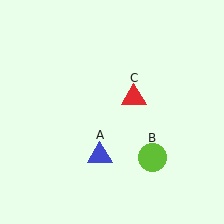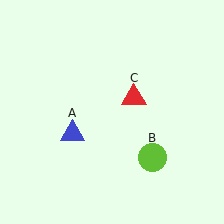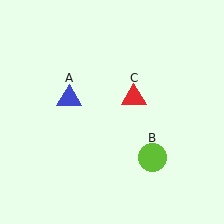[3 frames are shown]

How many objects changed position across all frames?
1 object changed position: blue triangle (object A).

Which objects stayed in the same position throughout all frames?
Lime circle (object B) and red triangle (object C) remained stationary.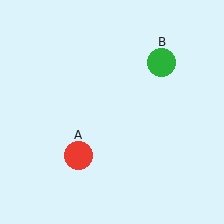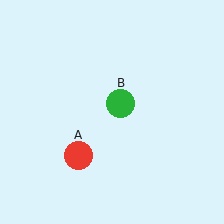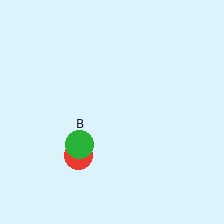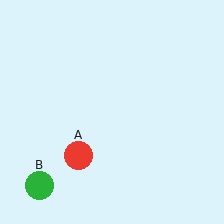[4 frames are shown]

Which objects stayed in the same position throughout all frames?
Red circle (object A) remained stationary.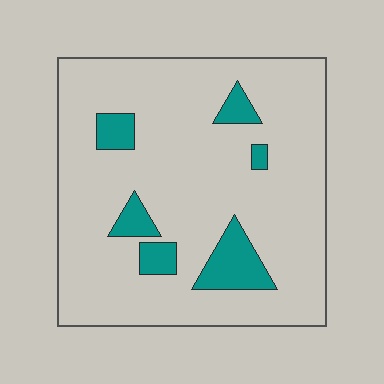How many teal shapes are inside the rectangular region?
6.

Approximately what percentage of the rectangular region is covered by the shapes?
Approximately 10%.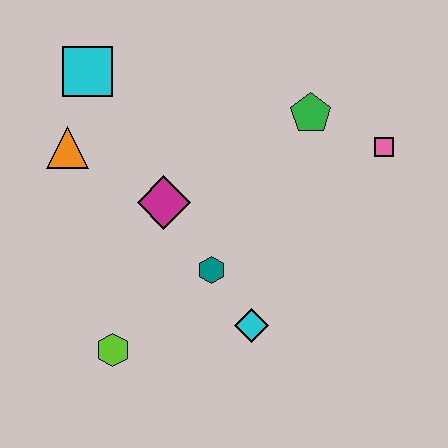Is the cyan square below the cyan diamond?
No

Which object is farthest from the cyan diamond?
The cyan square is farthest from the cyan diamond.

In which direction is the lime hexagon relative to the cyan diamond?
The lime hexagon is to the left of the cyan diamond.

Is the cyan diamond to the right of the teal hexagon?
Yes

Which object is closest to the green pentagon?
The pink square is closest to the green pentagon.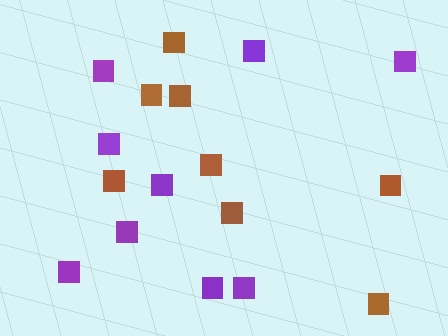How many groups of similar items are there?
There are 2 groups: one group of brown squares (8) and one group of purple squares (9).